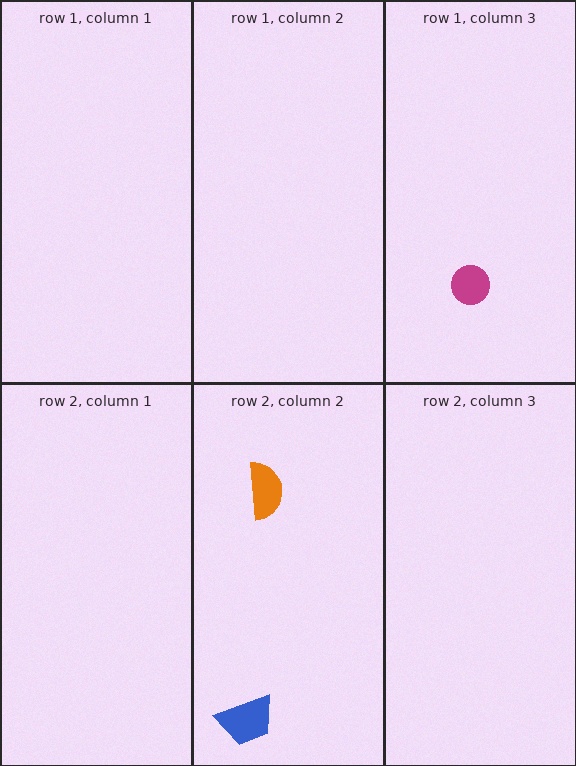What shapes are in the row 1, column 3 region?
The magenta circle.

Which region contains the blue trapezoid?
The row 2, column 2 region.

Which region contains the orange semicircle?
The row 2, column 2 region.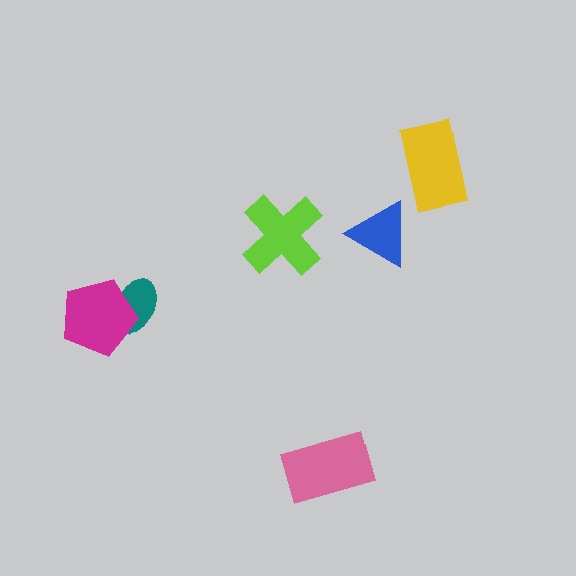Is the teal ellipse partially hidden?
Yes, it is partially covered by another shape.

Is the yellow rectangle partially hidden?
No, no other shape covers it.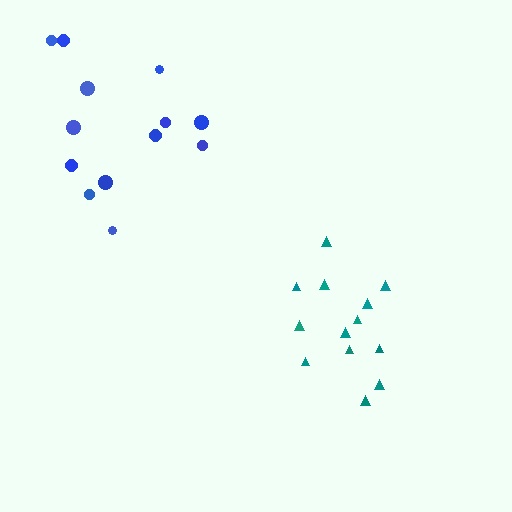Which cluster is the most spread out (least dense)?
Blue.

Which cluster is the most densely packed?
Teal.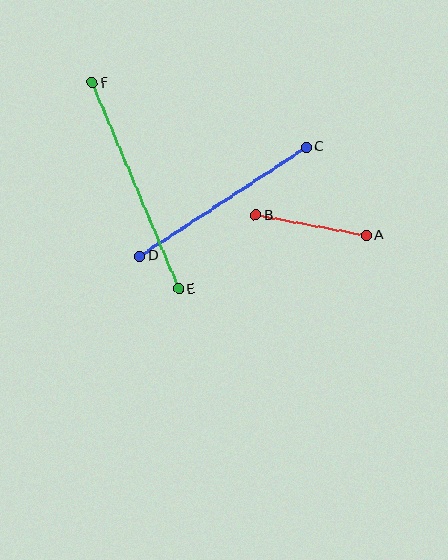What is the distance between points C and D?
The distance is approximately 199 pixels.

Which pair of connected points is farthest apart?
Points E and F are farthest apart.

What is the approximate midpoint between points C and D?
The midpoint is at approximately (223, 202) pixels.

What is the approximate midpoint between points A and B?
The midpoint is at approximately (311, 225) pixels.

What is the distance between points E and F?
The distance is approximately 224 pixels.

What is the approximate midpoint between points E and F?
The midpoint is at approximately (135, 186) pixels.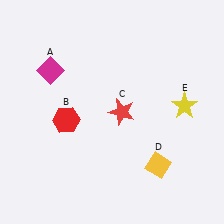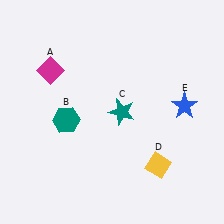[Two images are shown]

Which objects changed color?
B changed from red to teal. C changed from red to teal. E changed from yellow to blue.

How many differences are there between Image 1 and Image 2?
There are 3 differences between the two images.